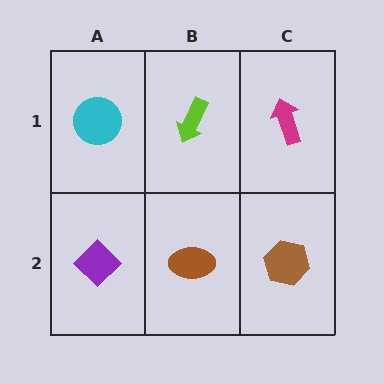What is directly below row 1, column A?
A purple diamond.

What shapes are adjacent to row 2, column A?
A cyan circle (row 1, column A), a brown ellipse (row 2, column B).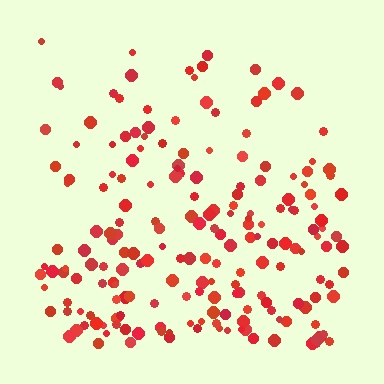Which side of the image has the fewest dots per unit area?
The top.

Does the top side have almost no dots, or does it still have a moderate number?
Still a moderate number, just noticeably fewer than the bottom.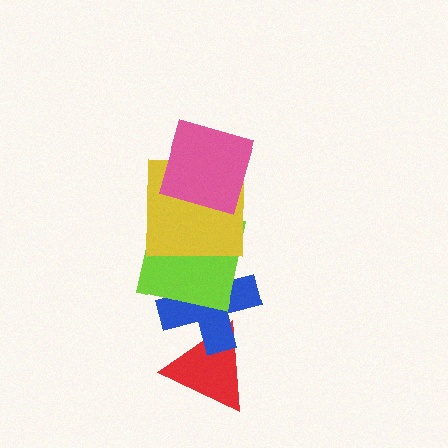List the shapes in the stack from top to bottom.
From top to bottom: the pink square, the yellow square, the lime square, the blue cross, the red triangle.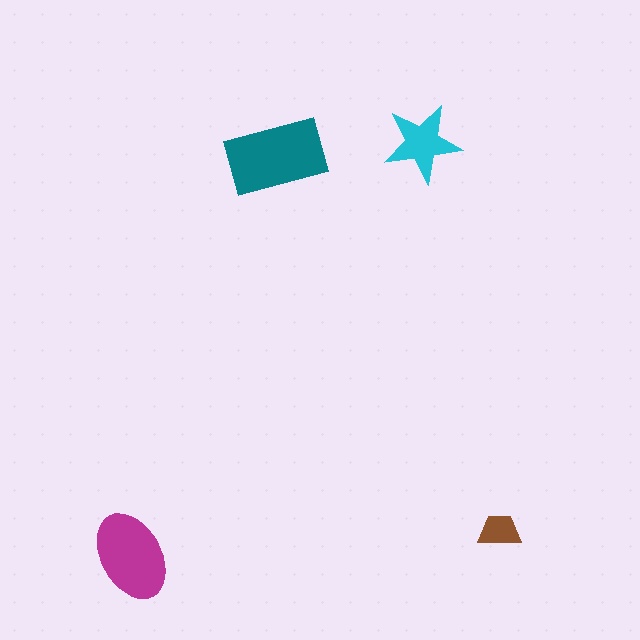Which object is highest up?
The cyan star is topmost.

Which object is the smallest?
The brown trapezoid.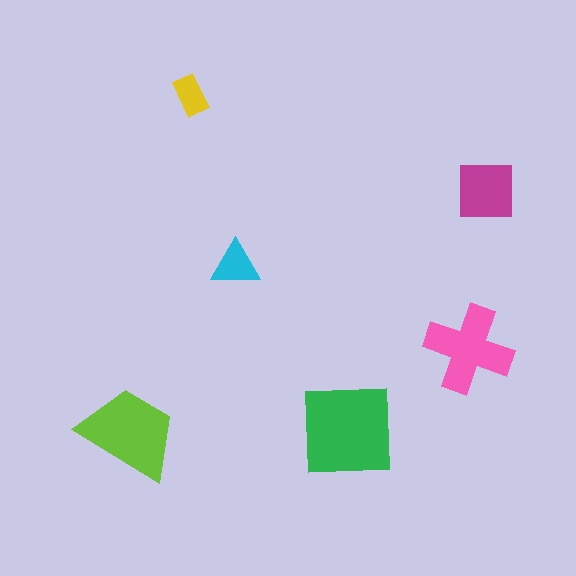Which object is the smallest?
The yellow rectangle.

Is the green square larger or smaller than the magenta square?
Larger.